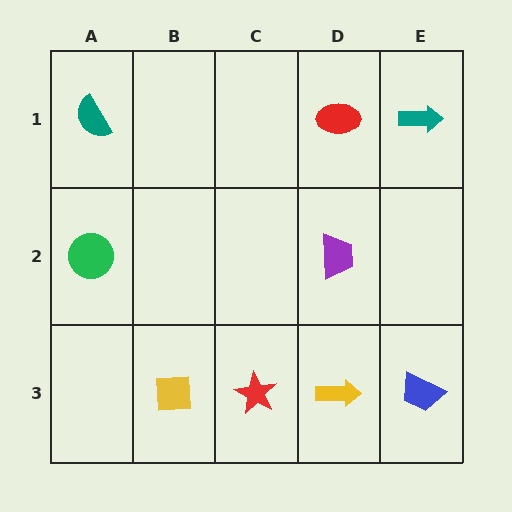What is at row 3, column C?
A red star.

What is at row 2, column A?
A green circle.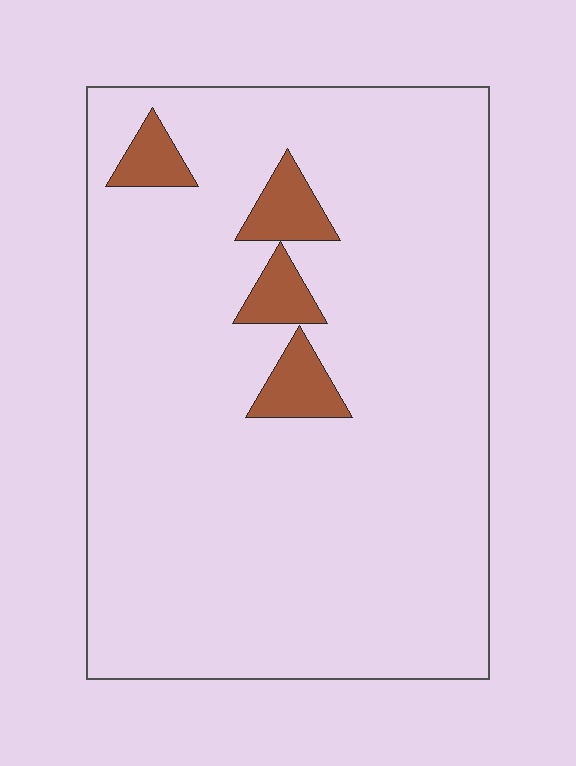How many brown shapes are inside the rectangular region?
4.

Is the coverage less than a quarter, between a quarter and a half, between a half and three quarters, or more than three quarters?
Less than a quarter.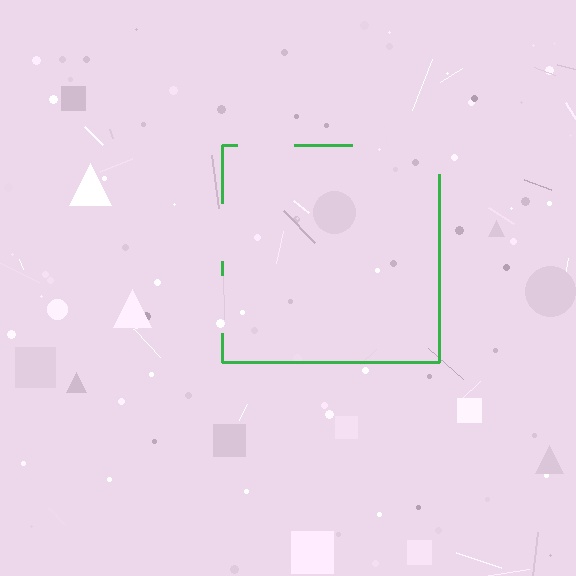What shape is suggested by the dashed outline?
The dashed outline suggests a square.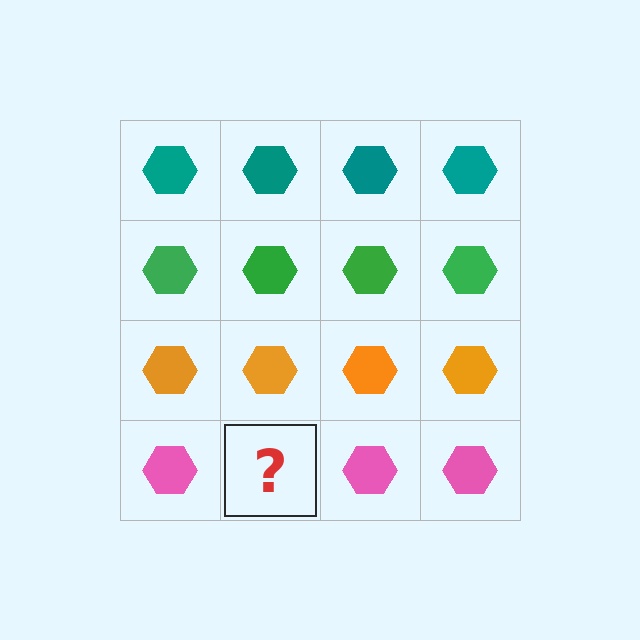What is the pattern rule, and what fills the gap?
The rule is that each row has a consistent color. The gap should be filled with a pink hexagon.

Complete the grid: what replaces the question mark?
The question mark should be replaced with a pink hexagon.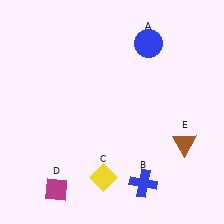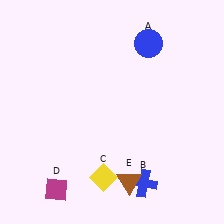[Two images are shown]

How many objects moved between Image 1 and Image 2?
1 object moved between the two images.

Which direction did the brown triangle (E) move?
The brown triangle (E) moved left.